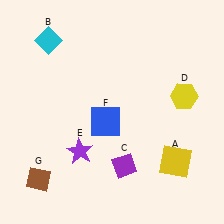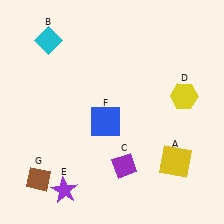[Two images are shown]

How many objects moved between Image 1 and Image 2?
1 object moved between the two images.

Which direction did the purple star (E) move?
The purple star (E) moved down.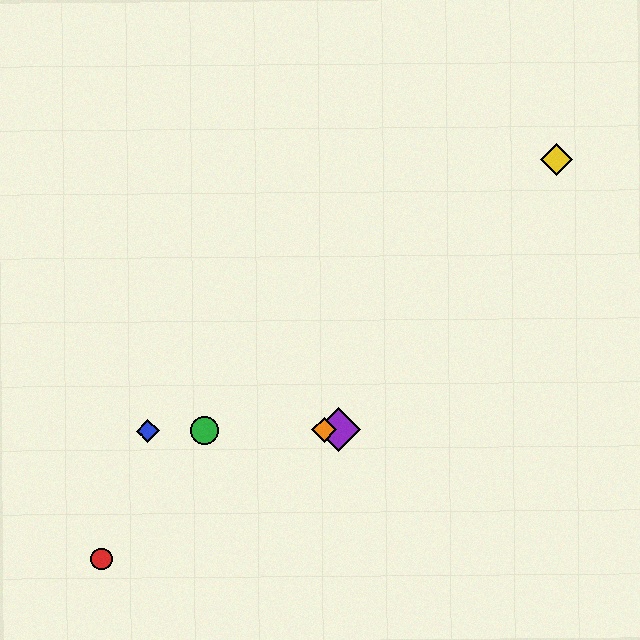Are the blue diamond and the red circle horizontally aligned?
No, the blue diamond is at y≈431 and the red circle is at y≈559.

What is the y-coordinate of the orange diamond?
The orange diamond is at y≈430.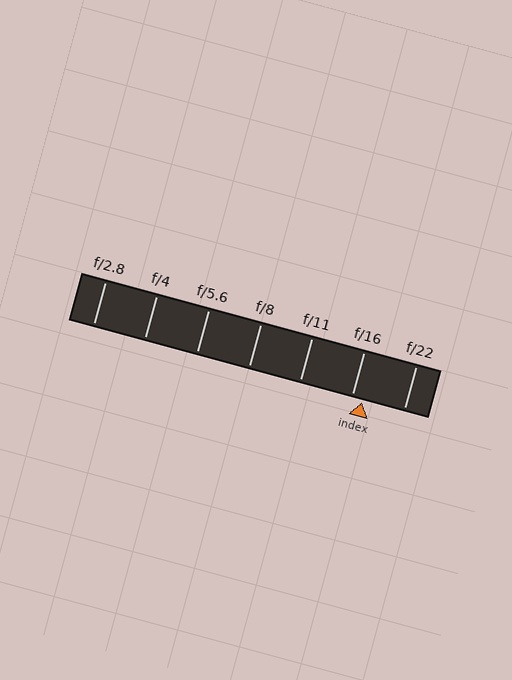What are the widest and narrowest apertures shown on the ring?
The widest aperture shown is f/2.8 and the narrowest is f/22.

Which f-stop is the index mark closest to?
The index mark is closest to f/16.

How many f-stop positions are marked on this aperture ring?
There are 7 f-stop positions marked.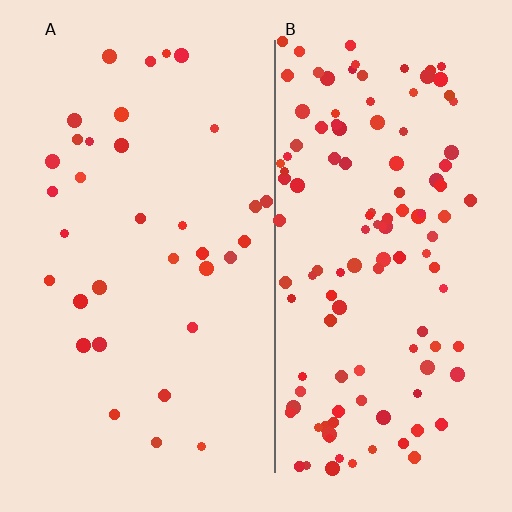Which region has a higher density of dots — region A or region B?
B (the right).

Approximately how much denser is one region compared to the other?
Approximately 3.6× — region B over region A.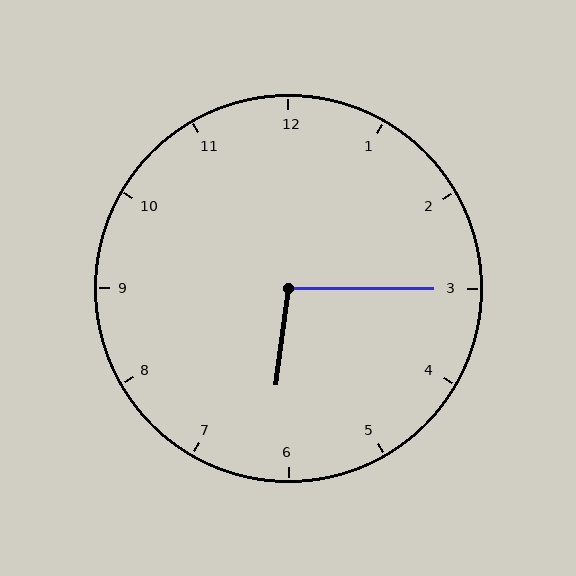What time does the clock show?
6:15.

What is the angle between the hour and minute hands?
Approximately 98 degrees.